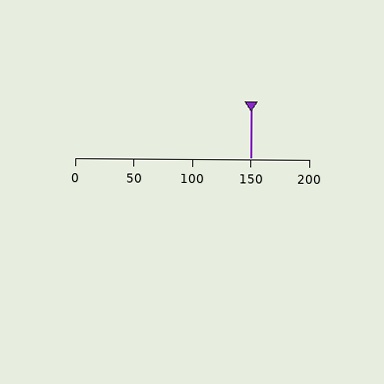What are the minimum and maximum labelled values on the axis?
The axis runs from 0 to 200.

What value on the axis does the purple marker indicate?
The marker indicates approximately 150.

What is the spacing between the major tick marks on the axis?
The major ticks are spaced 50 apart.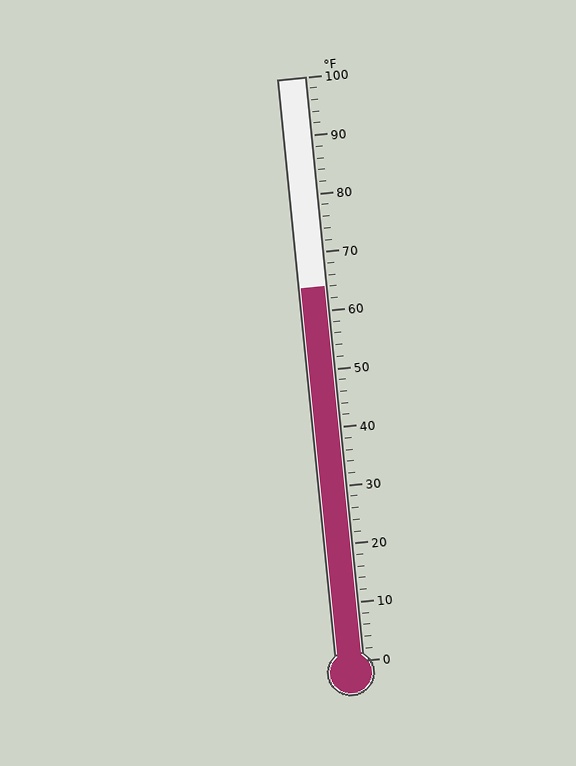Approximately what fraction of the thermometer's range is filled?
The thermometer is filled to approximately 65% of its range.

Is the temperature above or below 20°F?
The temperature is above 20°F.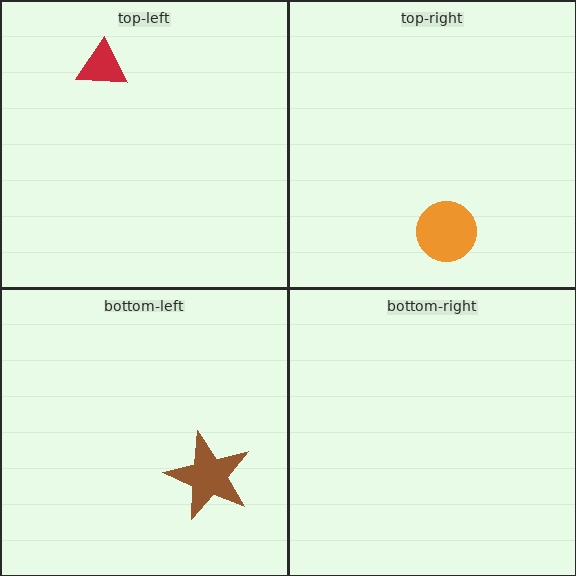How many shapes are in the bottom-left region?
1.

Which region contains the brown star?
The bottom-left region.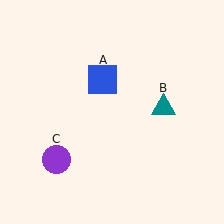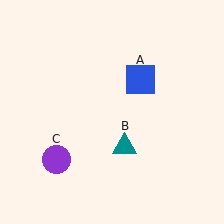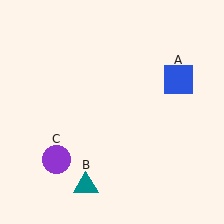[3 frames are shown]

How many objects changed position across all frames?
2 objects changed position: blue square (object A), teal triangle (object B).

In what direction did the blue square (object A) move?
The blue square (object A) moved right.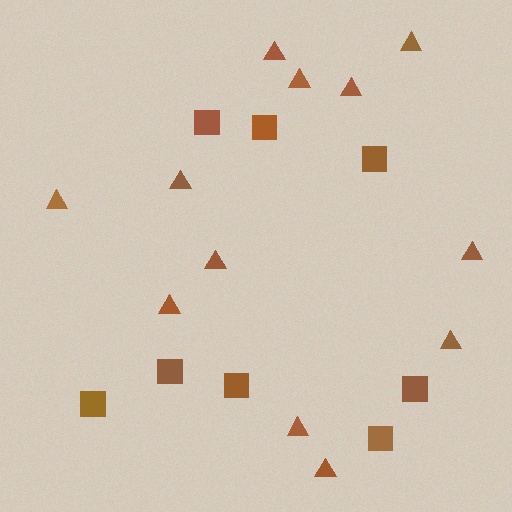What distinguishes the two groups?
There are 2 groups: one group of squares (8) and one group of triangles (12).